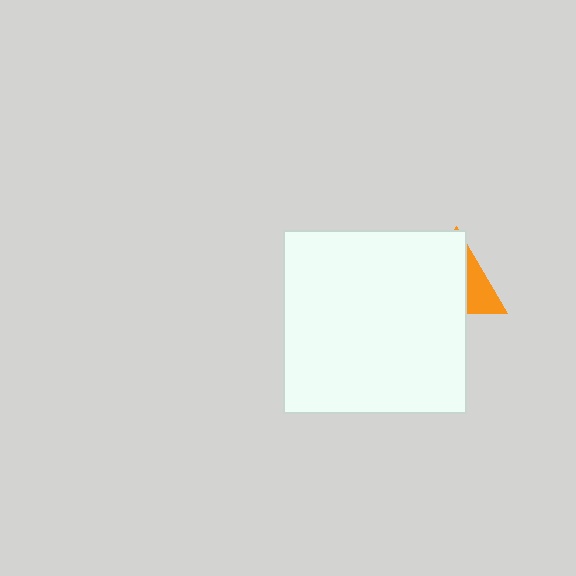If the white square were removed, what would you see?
You would see the complete orange triangle.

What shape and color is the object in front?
The object in front is a white square.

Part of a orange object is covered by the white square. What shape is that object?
It is a triangle.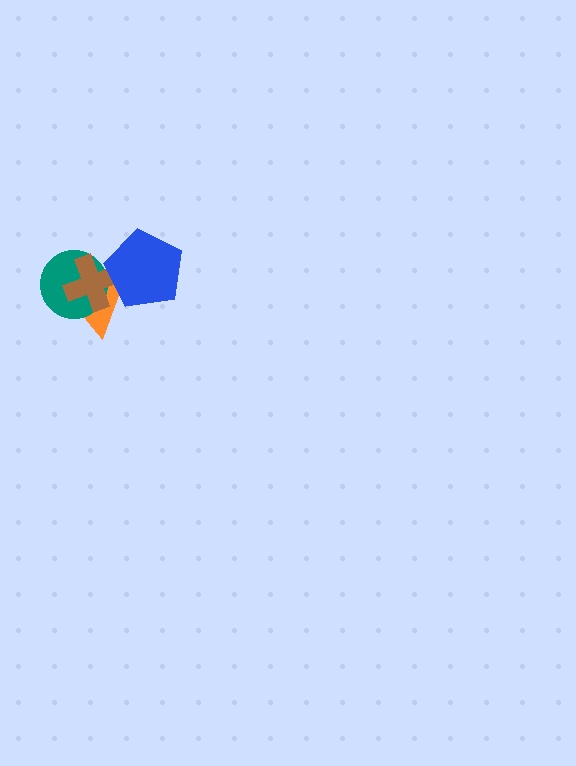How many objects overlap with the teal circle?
2 objects overlap with the teal circle.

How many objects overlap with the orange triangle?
3 objects overlap with the orange triangle.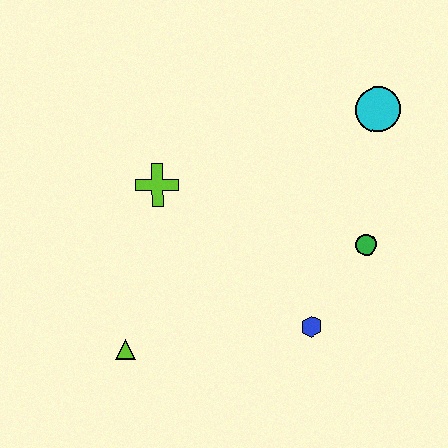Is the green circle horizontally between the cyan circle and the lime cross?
Yes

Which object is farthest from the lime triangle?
The cyan circle is farthest from the lime triangle.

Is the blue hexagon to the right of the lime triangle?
Yes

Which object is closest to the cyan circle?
The green circle is closest to the cyan circle.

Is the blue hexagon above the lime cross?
No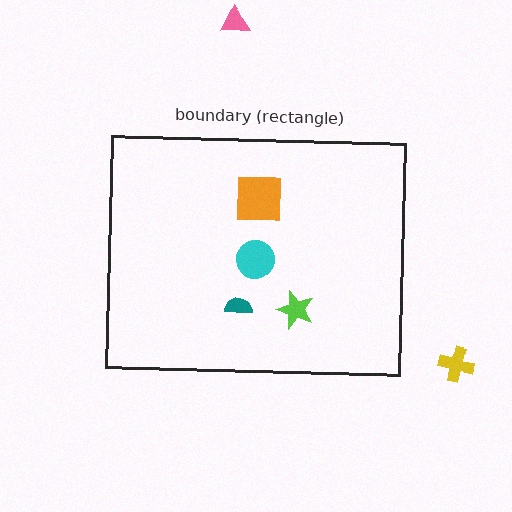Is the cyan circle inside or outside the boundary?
Inside.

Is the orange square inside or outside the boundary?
Inside.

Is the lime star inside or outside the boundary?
Inside.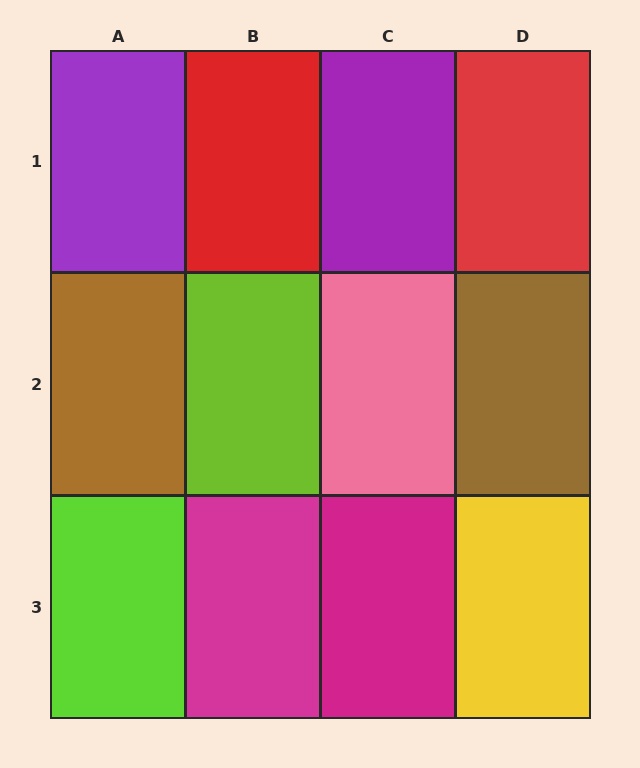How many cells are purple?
2 cells are purple.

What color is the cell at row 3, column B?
Magenta.